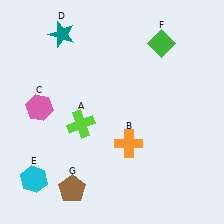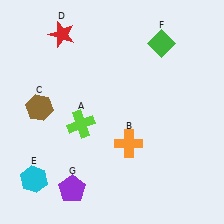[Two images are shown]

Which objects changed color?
C changed from pink to brown. D changed from teal to red. G changed from brown to purple.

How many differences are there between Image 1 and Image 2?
There are 3 differences between the two images.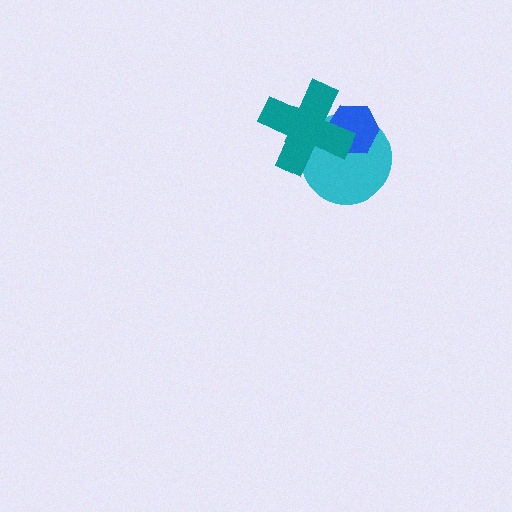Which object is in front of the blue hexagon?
The teal cross is in front of the blue hexagon.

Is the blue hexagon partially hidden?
Yes, it is partially covered by another shape.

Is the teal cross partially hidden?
No, no other shape covers it.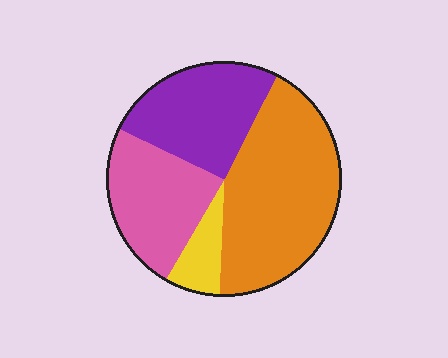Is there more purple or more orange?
Orange.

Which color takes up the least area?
Yellow, at roughly 10%.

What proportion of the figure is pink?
Pink takes up between a sixth and a third of the figure.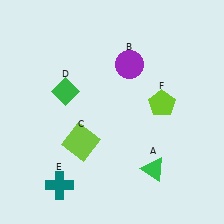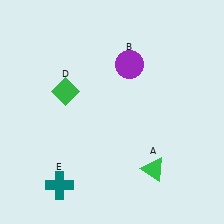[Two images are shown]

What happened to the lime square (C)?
The lime square (C) was removed in Image 2. It was in the bottom-left area of Image 1.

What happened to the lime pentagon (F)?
The lime pentagon (F) was removed in Image 2. It was in the top-right area of Image 1.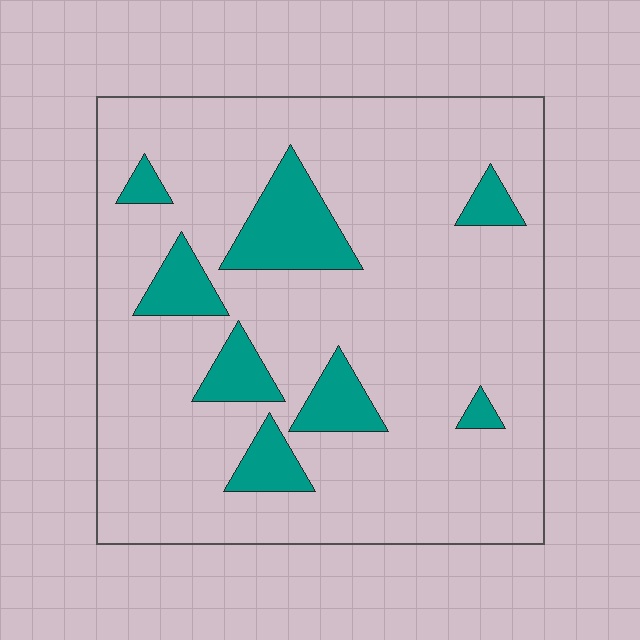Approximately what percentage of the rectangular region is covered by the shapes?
Approximately 15%.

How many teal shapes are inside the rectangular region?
8.